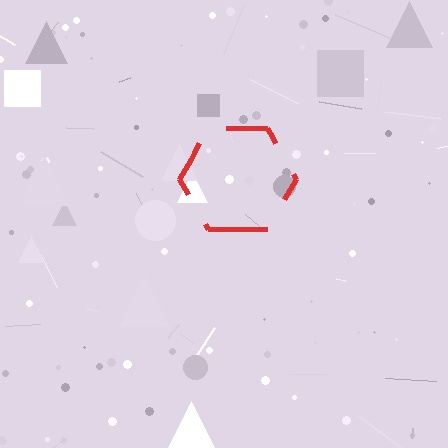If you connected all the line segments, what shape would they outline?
They would outline a hexagon.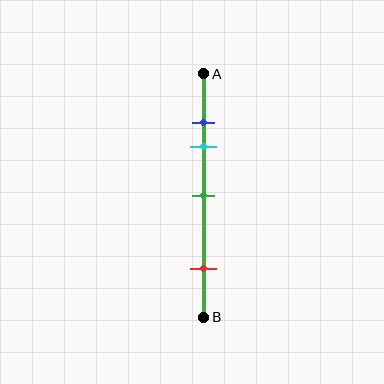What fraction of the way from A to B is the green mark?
The green mark is approximately 50% (0.5) of the way from A to B.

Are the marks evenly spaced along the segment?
No, the marks are not evenly spaced.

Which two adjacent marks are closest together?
The blue and cyan marks are the closest adjacent pair.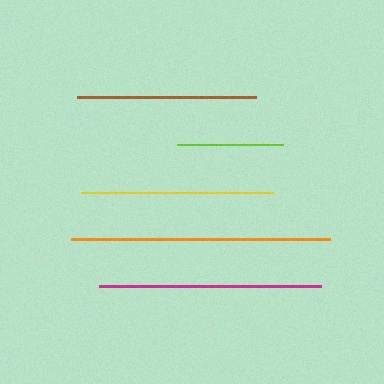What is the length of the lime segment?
The lime segment is approximately 107 pixels long.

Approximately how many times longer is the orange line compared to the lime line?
The orange line is approximately 2.4 times the length of the lime line.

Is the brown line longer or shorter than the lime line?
The brown line is longer than the lime line.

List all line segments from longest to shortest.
From longest to shortest: orange, magenta, yellow, brown, lime.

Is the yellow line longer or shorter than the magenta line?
The magenta line is longer than the yellow line.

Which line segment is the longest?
The orange line is the longest at approximately 260 pixels.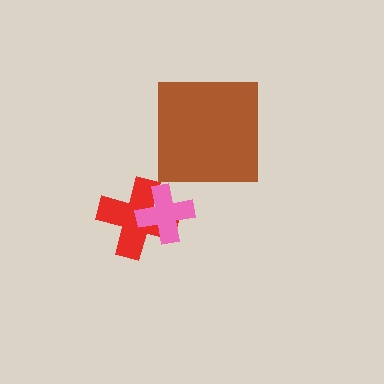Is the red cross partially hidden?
Yes, it is partially covered by another shape.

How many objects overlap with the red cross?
1 object overlaps with the red cross.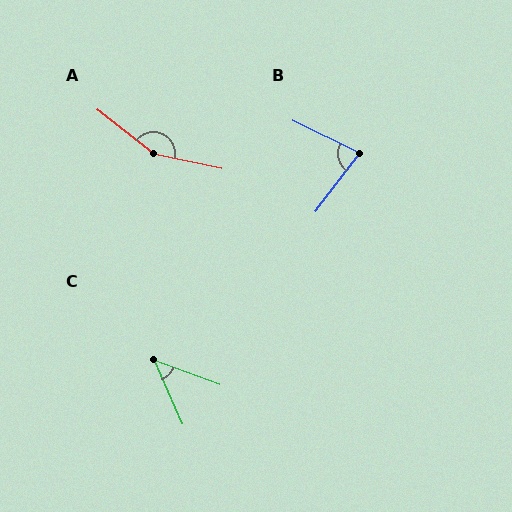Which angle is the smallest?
C, at approximately 46 degrees.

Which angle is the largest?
A, at approximately 154 degrees.